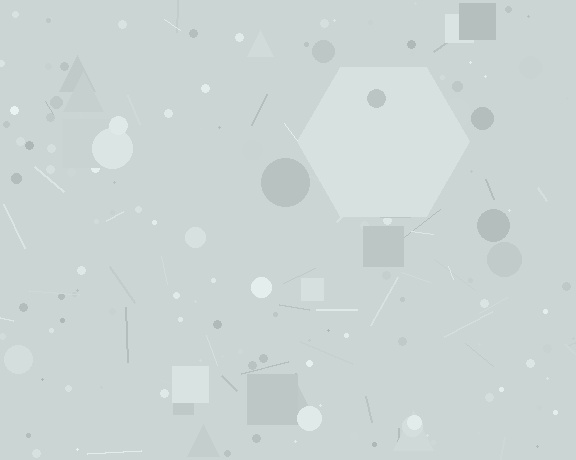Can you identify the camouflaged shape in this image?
The camouflaged shape is a hexagon.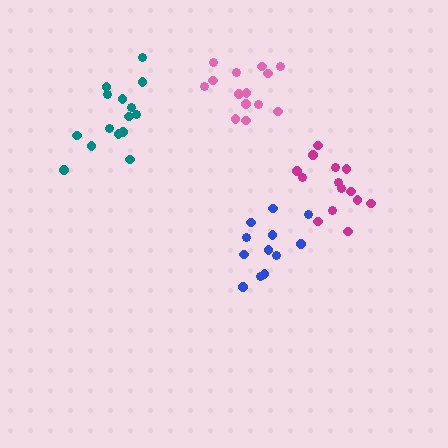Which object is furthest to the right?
The magenta cluster is rightmost.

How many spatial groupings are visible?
There are 4 spatial groupings.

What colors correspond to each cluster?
The clusters are colored: magenta, blue, teal, pink.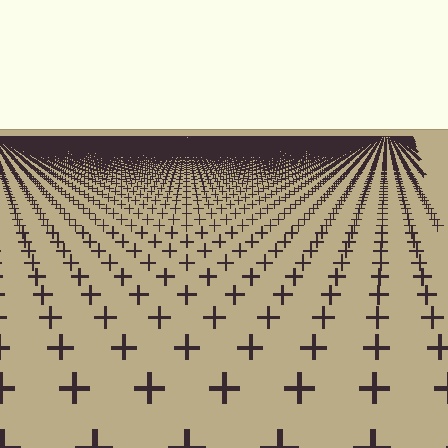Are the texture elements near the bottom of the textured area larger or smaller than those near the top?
Larger. Near the bottom, elements are closer to the viewer and appear at a bigger on-screen size.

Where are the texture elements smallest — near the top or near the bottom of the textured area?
Near the top.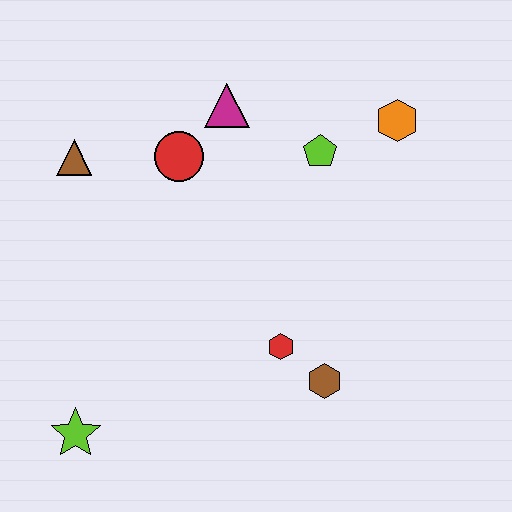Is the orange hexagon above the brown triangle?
Yes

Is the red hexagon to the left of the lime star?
No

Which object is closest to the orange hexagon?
The lime pentagon is closest to the orange hexagon.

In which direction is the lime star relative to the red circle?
The lime star is below the red circle.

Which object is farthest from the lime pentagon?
The lime star is farthest from the lime pentagon.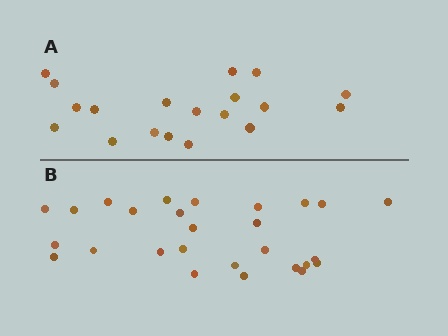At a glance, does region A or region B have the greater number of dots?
Region B (the bottom region) has more dots.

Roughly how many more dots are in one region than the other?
Region B has roughly 8 or so more dots than region A.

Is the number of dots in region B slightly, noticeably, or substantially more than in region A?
Region B has noticeably more, but not dramatically so. The ratio is roughly 1.4 to 1.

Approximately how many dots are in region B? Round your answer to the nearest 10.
About 30 dots. (The exact count is 27, which rounds to 30.)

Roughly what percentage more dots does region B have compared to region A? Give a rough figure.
About 40% more.